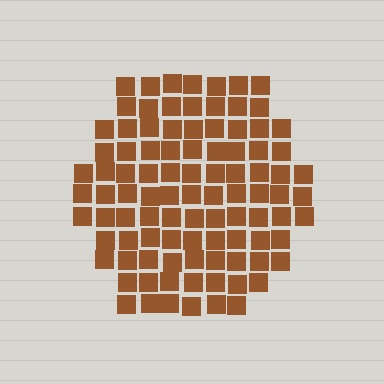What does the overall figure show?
The overall figure shows a hexagon.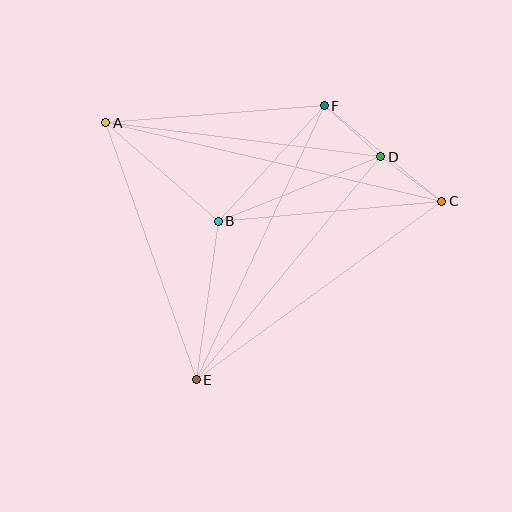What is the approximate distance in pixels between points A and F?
The distance between A and F is approximately 219 pixels.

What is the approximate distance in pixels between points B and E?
The distance between B and E is approximately 160 pixels.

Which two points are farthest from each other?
Points A and C are farthest from each other.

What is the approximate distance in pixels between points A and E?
The distance between A and E is approximately 273 pixels.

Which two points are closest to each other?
Points C and D are closest to each other.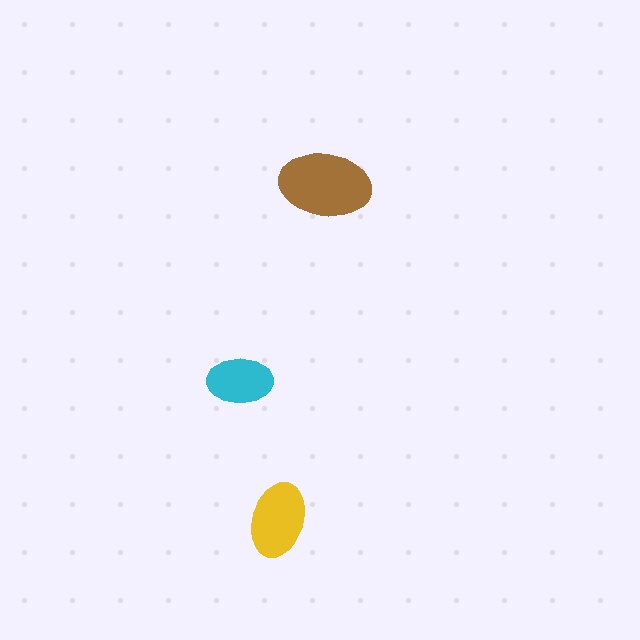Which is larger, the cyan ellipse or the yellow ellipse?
The yellow one.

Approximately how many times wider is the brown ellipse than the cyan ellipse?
About 1.5 times wider.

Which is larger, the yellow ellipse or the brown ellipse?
The brown one.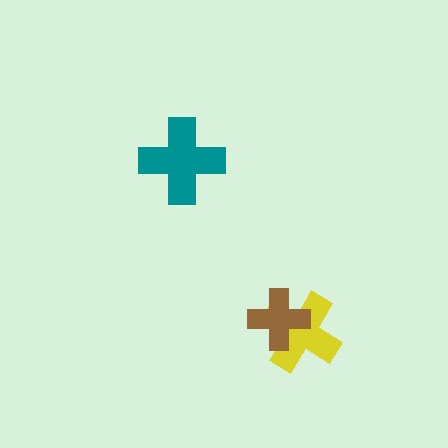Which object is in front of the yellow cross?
The brown cross is in front of the yellow cross.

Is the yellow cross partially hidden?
Yes, it is partially covered by another shape.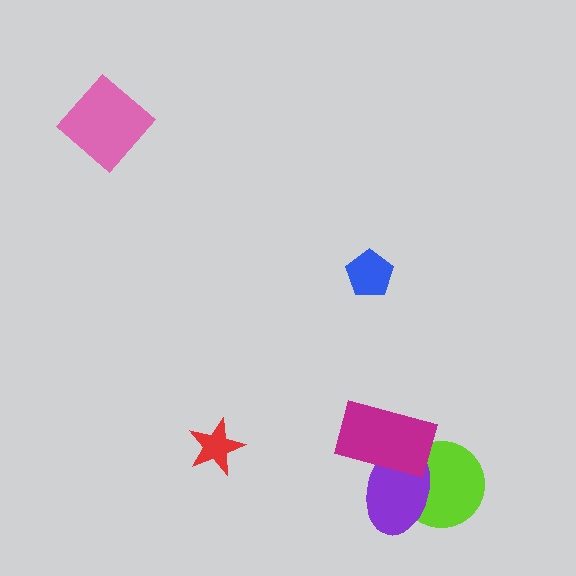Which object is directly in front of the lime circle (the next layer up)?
The purple ellipse is directly in front of the lime circle.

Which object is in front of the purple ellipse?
The magenta rectangle is in front of the purple ellipse.